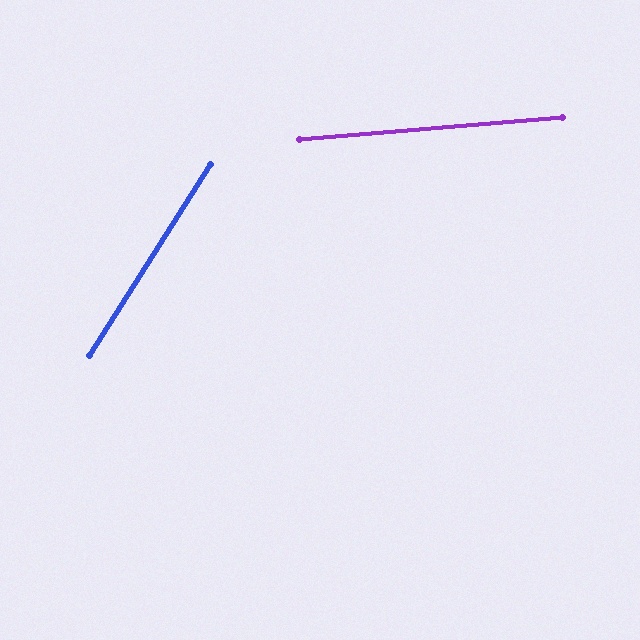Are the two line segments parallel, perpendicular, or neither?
Neither parallel nor perpendicular — they differ by about 53°.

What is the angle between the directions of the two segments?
Approximately 53 degrees.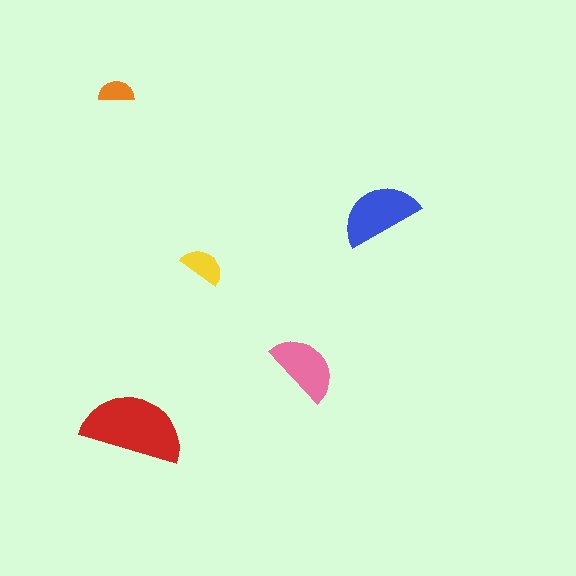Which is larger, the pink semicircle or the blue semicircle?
The blue one.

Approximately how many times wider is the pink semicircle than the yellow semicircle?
About 1.5 times wider.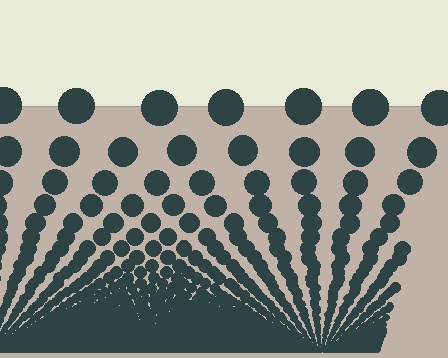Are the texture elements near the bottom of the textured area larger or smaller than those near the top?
Smaller. The gradient is inverted — elements near the bottom are smaller and denser.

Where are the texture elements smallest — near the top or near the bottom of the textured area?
Near the bottom.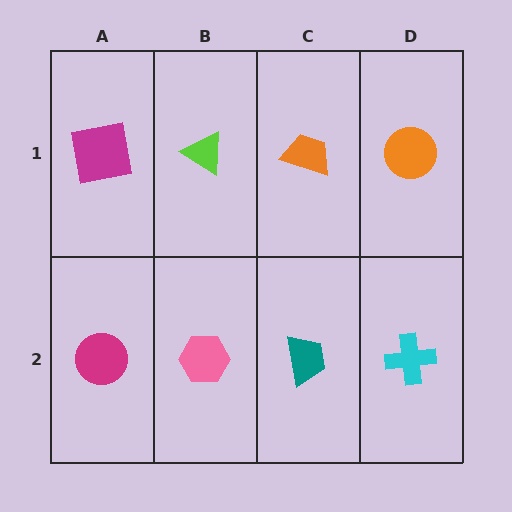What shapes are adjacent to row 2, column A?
A magenta square (row 1, column A), a pink hexagon (row 2, column B).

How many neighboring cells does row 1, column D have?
2.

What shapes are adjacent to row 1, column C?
A teal trapezoid (row 2, column C), a lime triangle (row 1, column B), an orange circle (row 1, column D).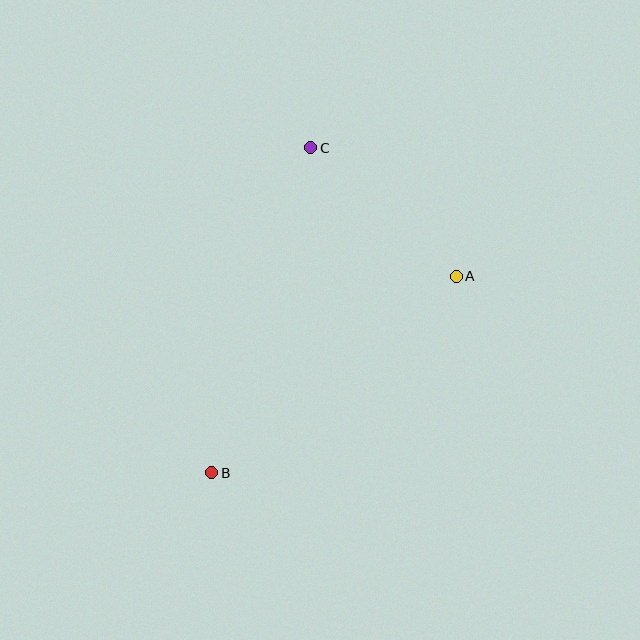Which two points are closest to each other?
Points A and C are closest to each other.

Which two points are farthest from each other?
Points B and C are farthest from each other.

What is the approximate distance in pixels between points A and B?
The distance between A and B is approximately 313 pixels.